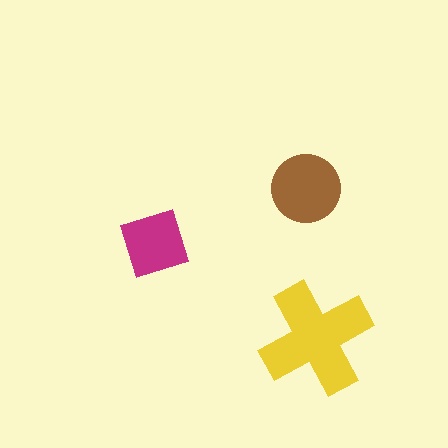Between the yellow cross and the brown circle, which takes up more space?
The yellow cross.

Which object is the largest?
The yellow cross.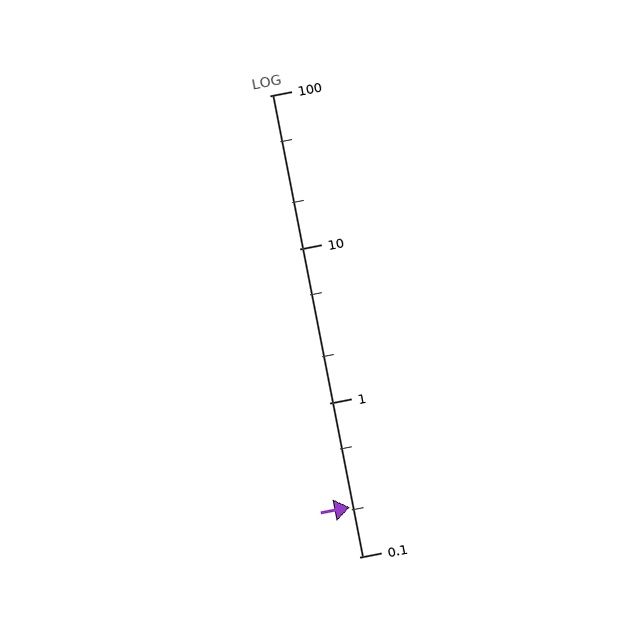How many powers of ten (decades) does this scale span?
The scale spans 3 decades, from 0.1 to 100.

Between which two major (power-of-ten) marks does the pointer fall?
The pointer is between 0.1 and 1.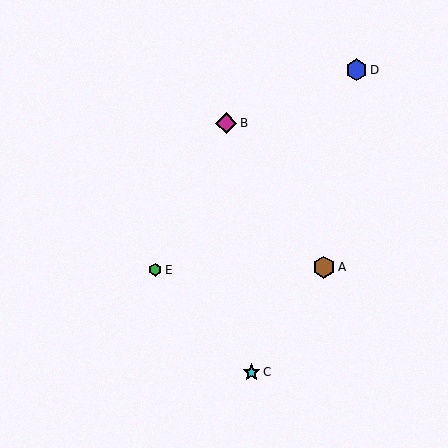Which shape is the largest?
The brown hexagon (labeled A) is the largest.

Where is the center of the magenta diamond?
The center of the magenta diamond is at (226, 123).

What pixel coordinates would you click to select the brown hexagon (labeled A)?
Click at (324, 267) to select the brown hexagon A.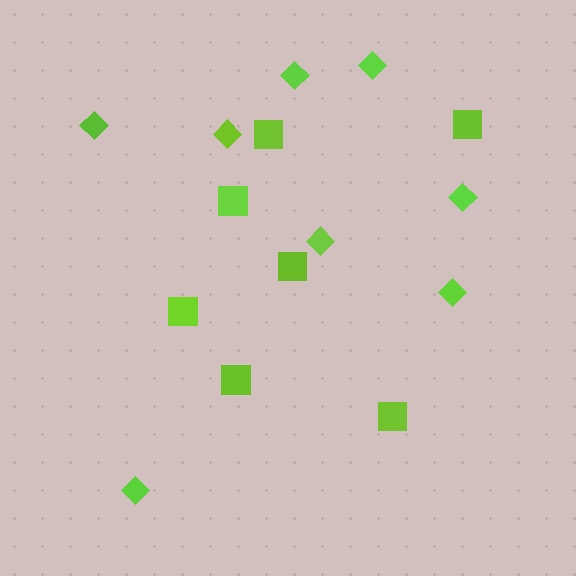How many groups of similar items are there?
There are 2 groups: one group of diamonds (8) and one group of squares (7).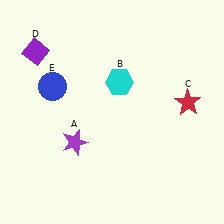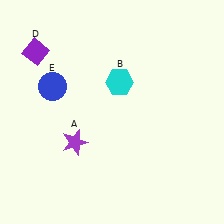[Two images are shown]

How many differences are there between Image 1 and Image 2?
There is 1 difference between the two images.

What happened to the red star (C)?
The red star (C) was removed in Image 2. It was in the top-right area of Image 1.